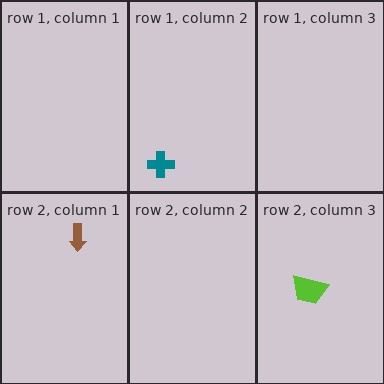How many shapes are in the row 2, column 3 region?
1.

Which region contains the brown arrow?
The row 2, column 1 region.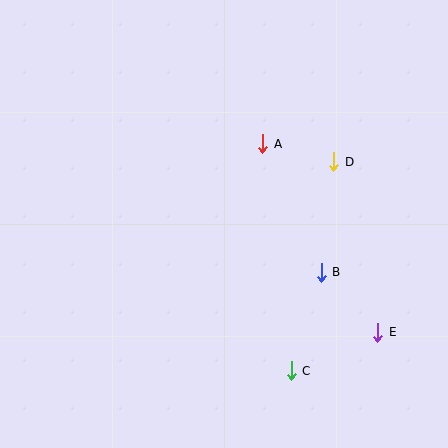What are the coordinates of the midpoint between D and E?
The midpoint between D and E is at (356, 247).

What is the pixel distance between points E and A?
The distance between E and A is 221 pixels.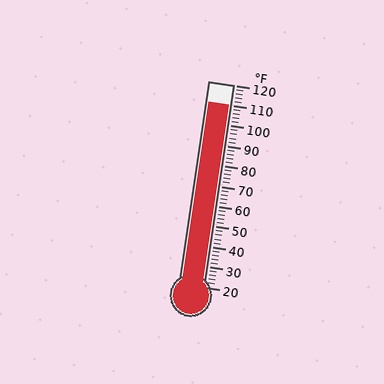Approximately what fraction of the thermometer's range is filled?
The thermometer is filled to approximately 90% of its range.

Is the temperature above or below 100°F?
The temperature is above 100°F.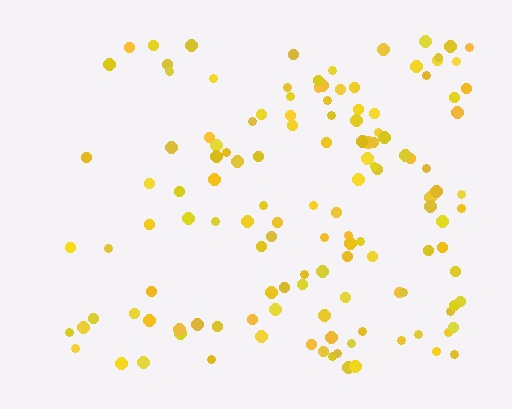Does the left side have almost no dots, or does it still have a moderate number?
Still a moderate number, just noticeably fewer than the right.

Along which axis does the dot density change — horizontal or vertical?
Horizontal.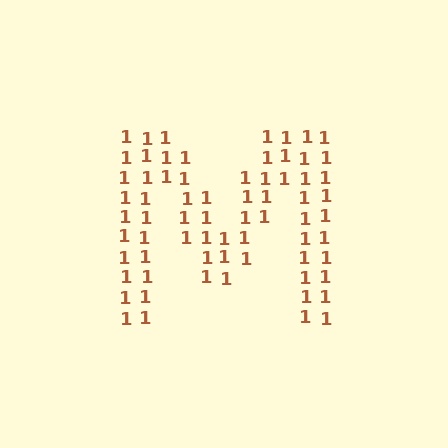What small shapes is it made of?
It is made of small digit 1's.